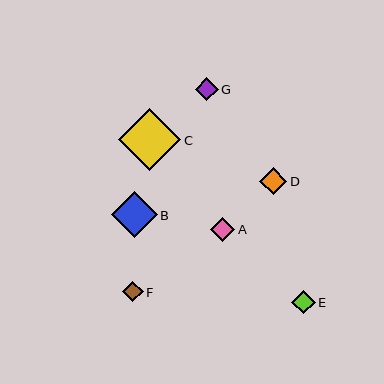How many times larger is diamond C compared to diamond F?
Diamond C is approximately 3.1 times the size of diamond F.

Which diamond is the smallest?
Diamond F is the smallest with a size of approximately 20 pixels.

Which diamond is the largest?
Diamond C is the largest with a size of approximately 62 pixels.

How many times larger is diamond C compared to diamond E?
Diamond C is approximately 2.6 times the size of diamond E.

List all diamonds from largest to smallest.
From largest to smallest: C, B, D, A, E, G, F.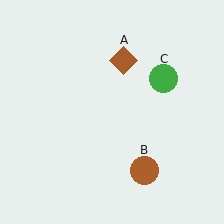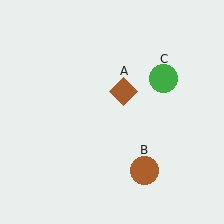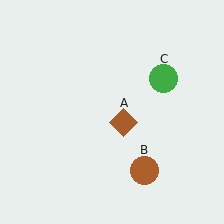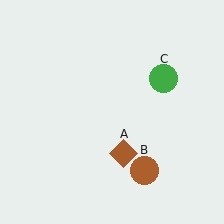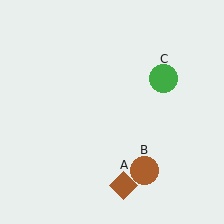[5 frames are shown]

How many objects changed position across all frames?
1 object changed position: brown diamond (object A).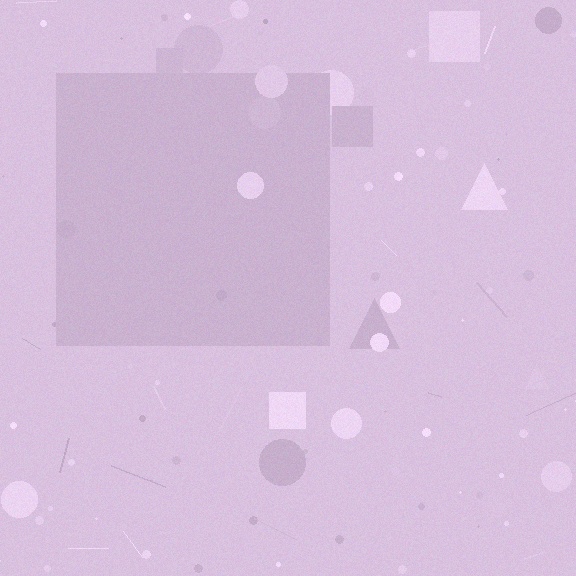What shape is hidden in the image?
A square is hidden in the image.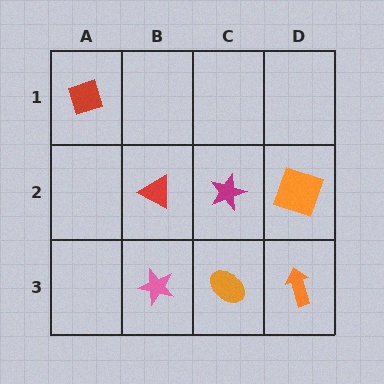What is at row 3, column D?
An orange arrow.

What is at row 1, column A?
A red diamond.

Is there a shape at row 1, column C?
No, that cell is empty.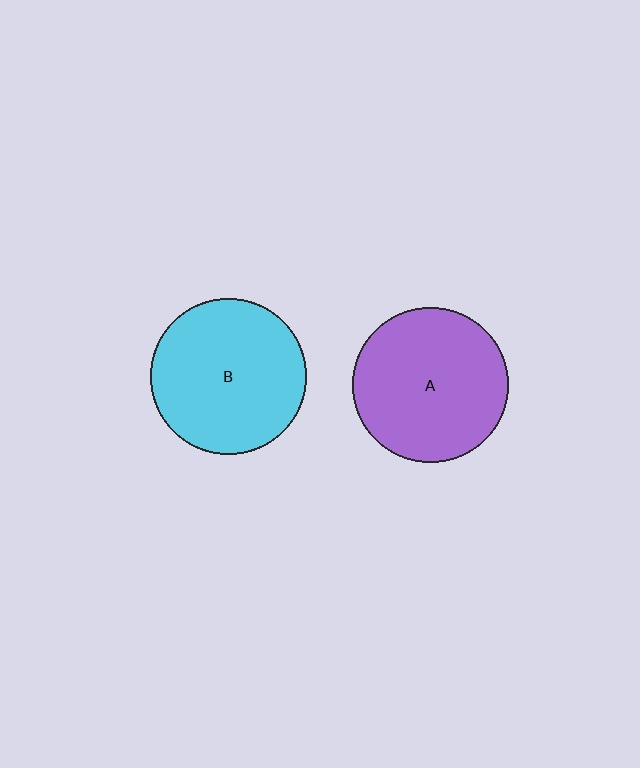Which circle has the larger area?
Circle B (cyan).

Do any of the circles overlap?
No, none of the circles overlap.